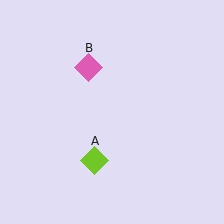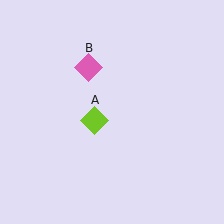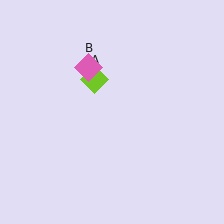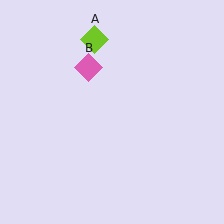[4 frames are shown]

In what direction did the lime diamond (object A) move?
The lime diamond (object A) moved up.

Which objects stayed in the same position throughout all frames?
Pink diamond (object B) remained stationary.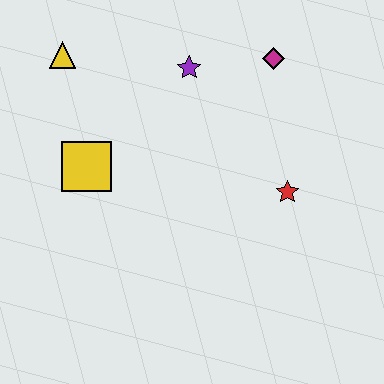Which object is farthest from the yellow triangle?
The red star is farthest from the yellow triangle.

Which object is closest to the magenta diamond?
The purple star is closest to the magenta diamond.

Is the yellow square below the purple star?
Yes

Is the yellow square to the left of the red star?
Yes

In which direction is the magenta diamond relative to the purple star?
The magenta diamond is to the right of the purple star.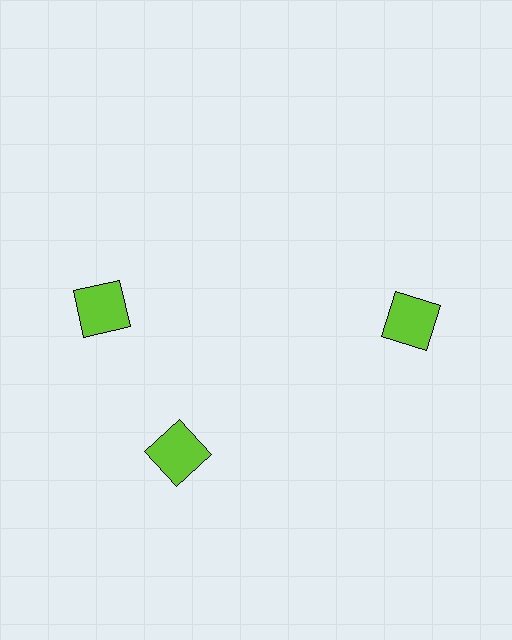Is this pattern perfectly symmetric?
No. The 3 lime squares are arranged in a ring, but one element near the 11 o'clock position is rotated out of alignment along the ring, breaking the 3-fold rotational symmetry.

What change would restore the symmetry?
The symmetry would be restored by rotating it back into even spacing with its neighbors so that all 3 squares sit at equal angles and equal distance from the center.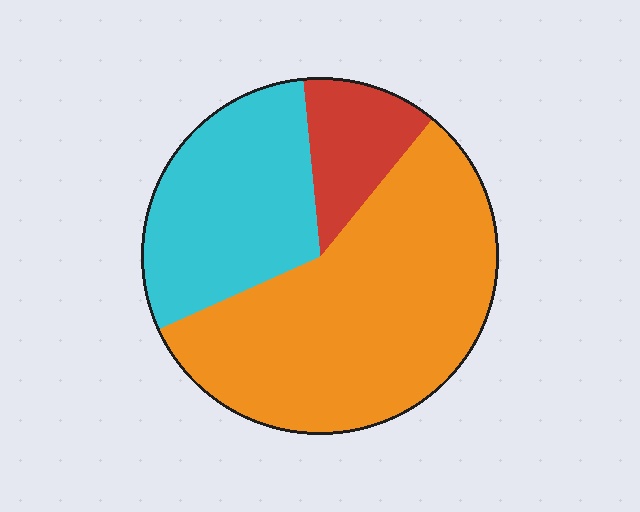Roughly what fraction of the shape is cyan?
Cyan covers around 30% of the shape.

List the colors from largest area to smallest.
From largest to smallest: orange, cyan, red.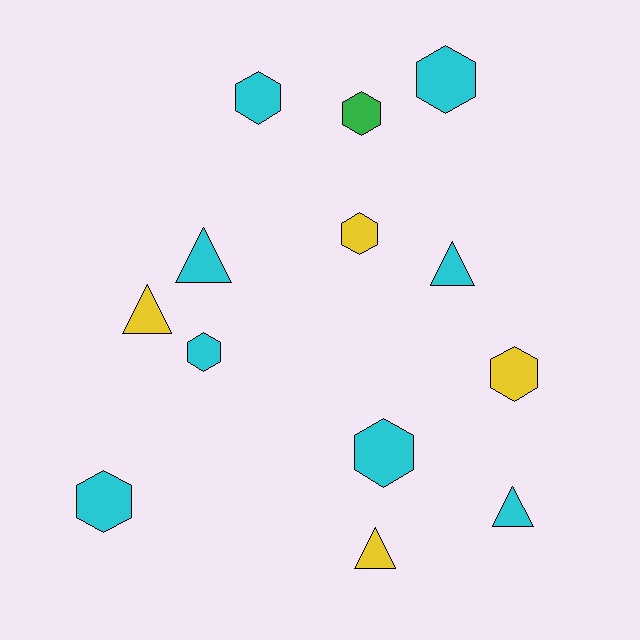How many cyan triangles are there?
There are 3 cyan triangles.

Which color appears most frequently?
Cyan, with 8 objects.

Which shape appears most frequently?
Hexagon, with 8 objects.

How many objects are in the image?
There are 13 objects.